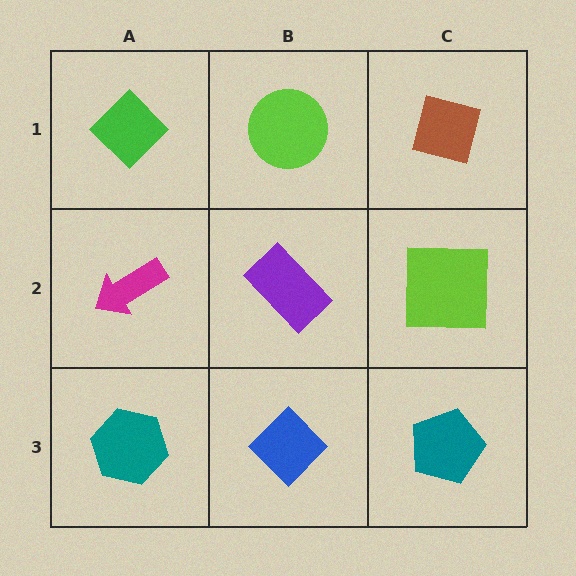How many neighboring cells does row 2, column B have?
4.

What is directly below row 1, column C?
A lime square.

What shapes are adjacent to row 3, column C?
A lime square (row 2, column C), a blue diamond (row 3, column B).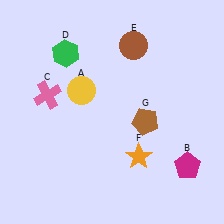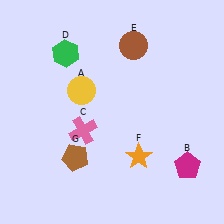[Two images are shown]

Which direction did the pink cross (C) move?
The pink cross (C) moved right.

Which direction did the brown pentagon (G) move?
The brown pentagon (G) moved left.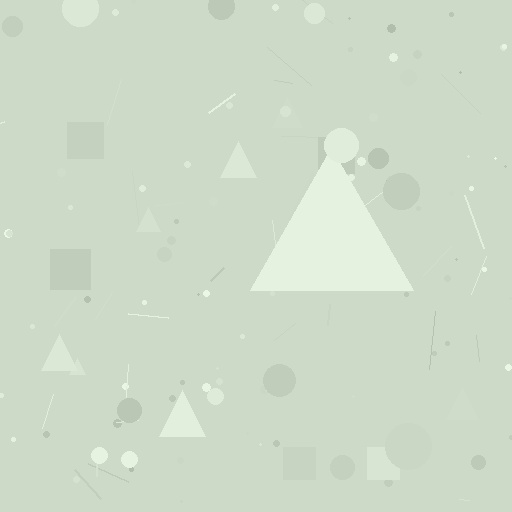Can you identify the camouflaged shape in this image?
The camouflaged shape is a triangle.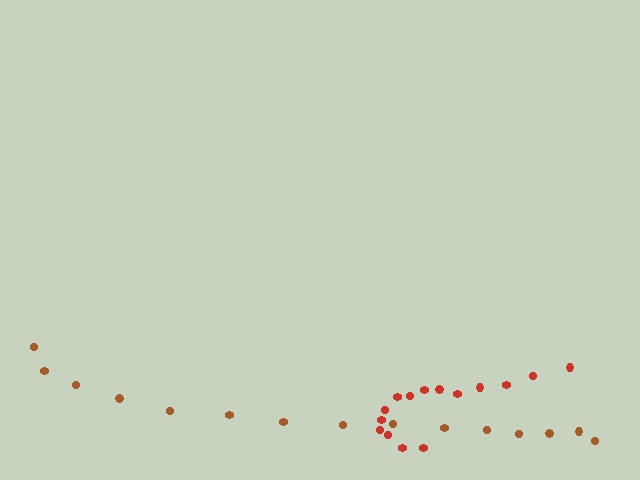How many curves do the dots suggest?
There are 2 distinct paths.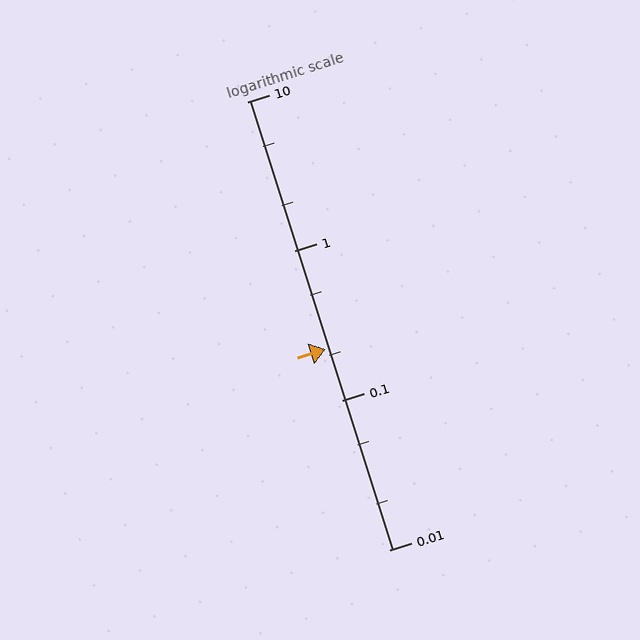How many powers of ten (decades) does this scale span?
The scale spans 3 decades, from 0.01 to 10.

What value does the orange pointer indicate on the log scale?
The pointer indicates approximately 0.22.